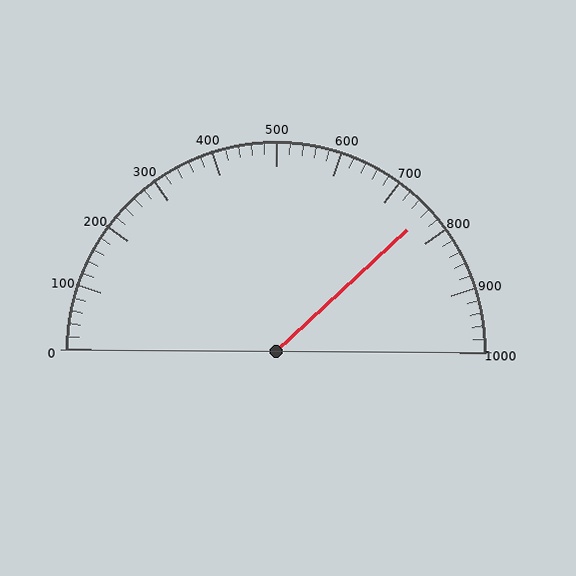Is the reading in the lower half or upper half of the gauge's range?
The reading is in the upper half of the range (0 to 1000).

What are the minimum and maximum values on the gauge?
The gauge ranges from 0 to 1000.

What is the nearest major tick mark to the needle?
The nearest major tick mark is 800.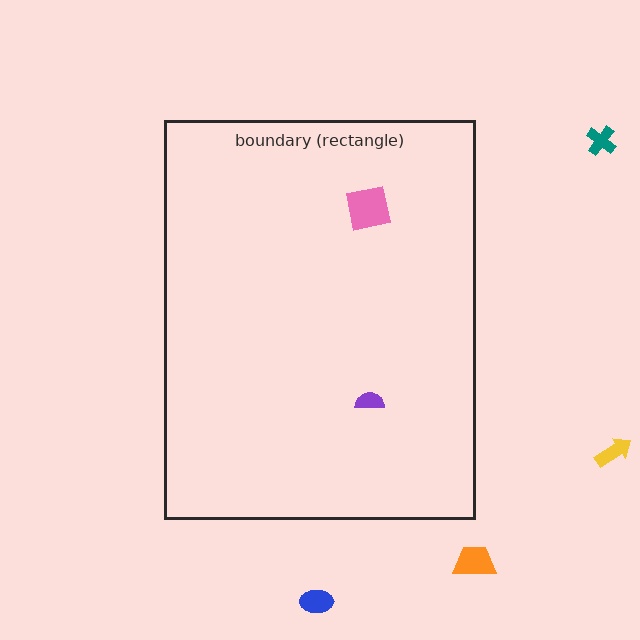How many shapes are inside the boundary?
2 inside, 4 outside.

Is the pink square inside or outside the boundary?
Inside.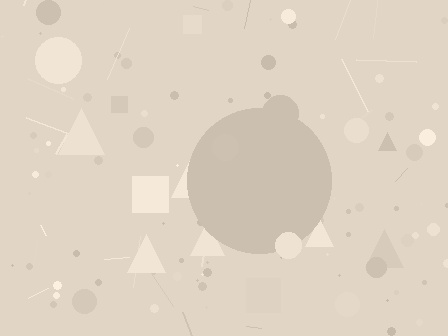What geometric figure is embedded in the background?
A circle is embedded in the background.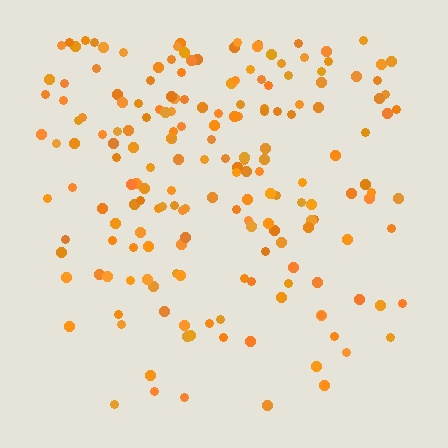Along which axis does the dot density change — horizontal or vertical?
Vertical.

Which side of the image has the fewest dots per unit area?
The bottom.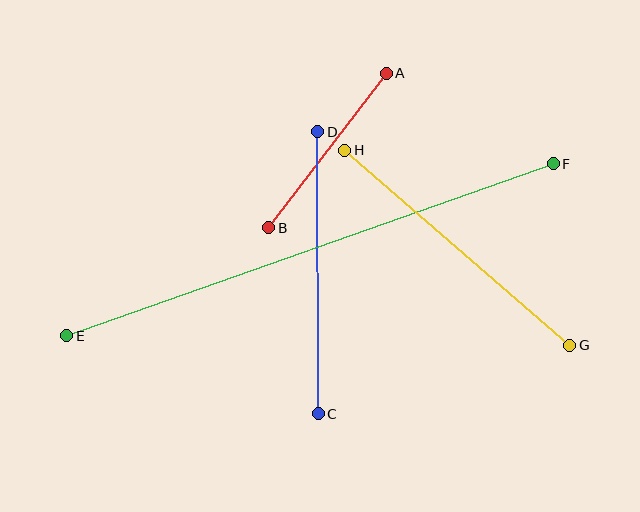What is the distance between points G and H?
The distance is approximately 298 pixels.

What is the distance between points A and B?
The distance is approximately 194 pixels.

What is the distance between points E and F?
The distance is approximately 516 pixels.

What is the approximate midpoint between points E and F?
The midpoint is at approximately (310, 250) pixels.